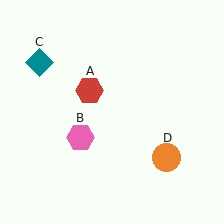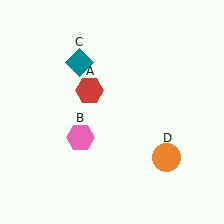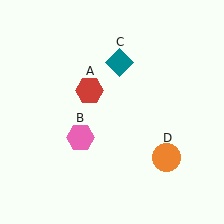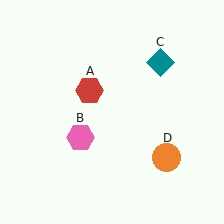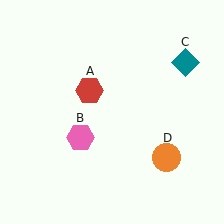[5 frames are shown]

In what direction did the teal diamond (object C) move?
The teal diamond (object C) moved right.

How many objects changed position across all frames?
1 object changed position: teal diamond (object C).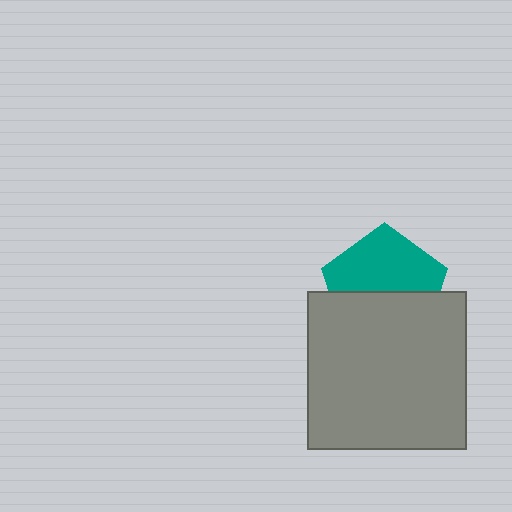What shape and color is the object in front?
The object in front is a gray square.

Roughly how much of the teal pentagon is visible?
About half of it is visible (roughly 54%).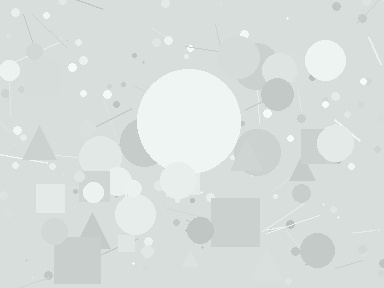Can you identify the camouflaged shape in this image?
The camouflaged shape is a circle.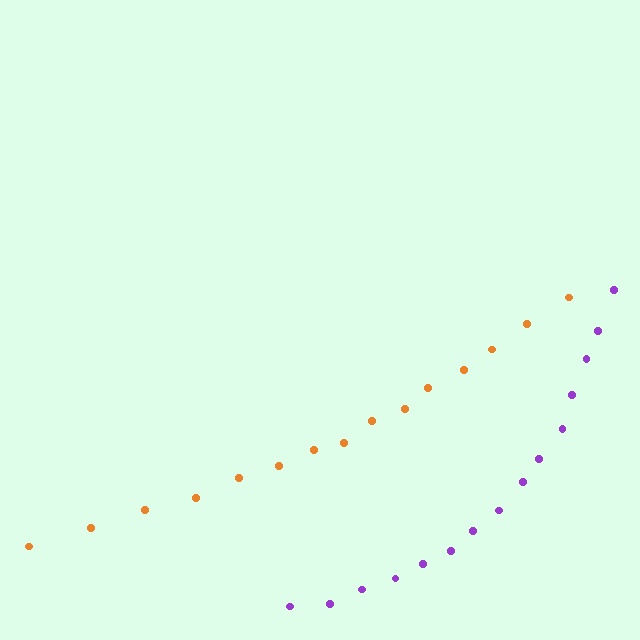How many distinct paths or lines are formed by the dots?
There are 2 distinct paths.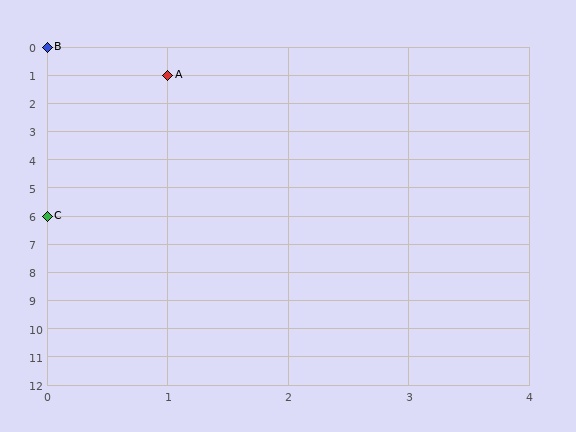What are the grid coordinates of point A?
Point A is at grid coordinates (1, 1).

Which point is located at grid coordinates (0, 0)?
Point B is at (0, 0).